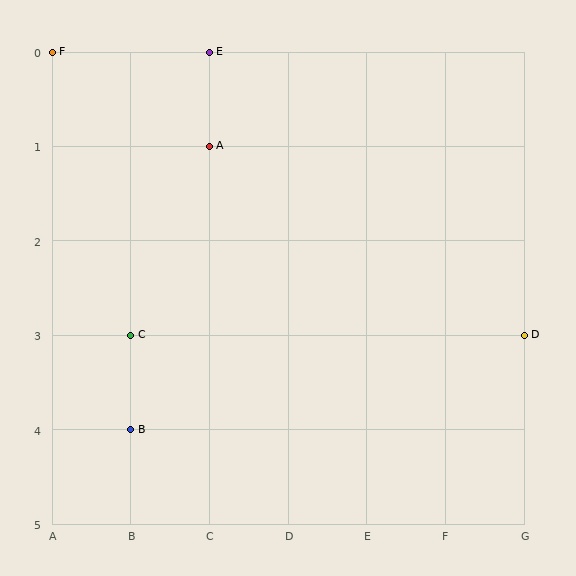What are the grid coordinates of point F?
Point F is at grid coordinates (A, 0).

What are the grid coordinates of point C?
Point C is at grid coordinates (B, 3).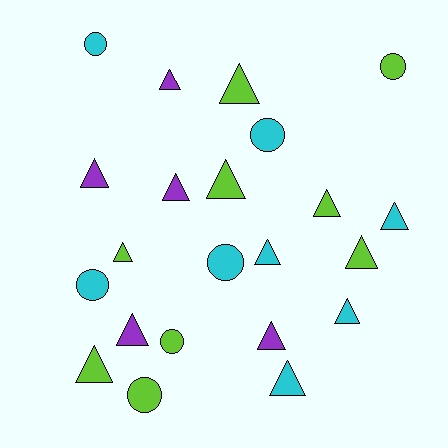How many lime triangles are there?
There are 6 lime triangles.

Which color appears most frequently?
Lime, with 9 objects.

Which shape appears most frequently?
Triangle, with 15 objects.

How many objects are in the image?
There are 22 objects.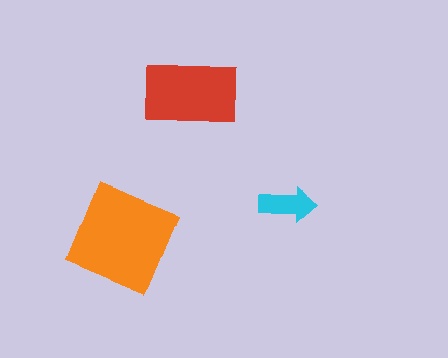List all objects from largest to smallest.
The orange square, the red rectangle, the cyan arrow.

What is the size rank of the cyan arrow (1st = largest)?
3rd.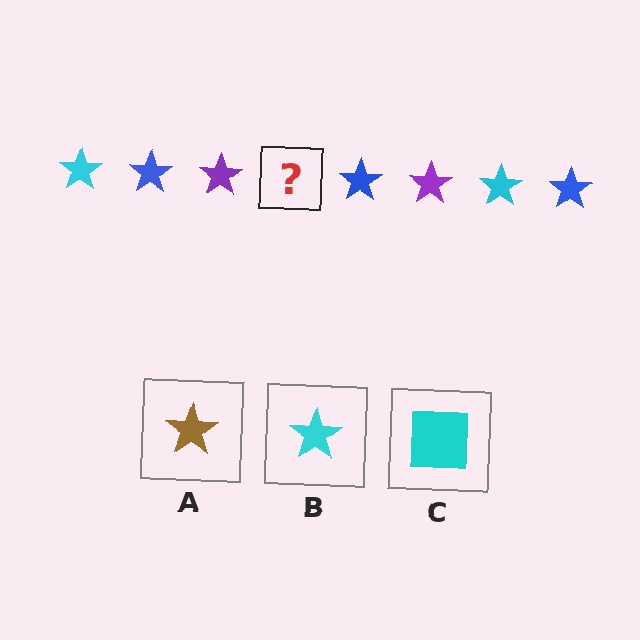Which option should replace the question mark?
Option B.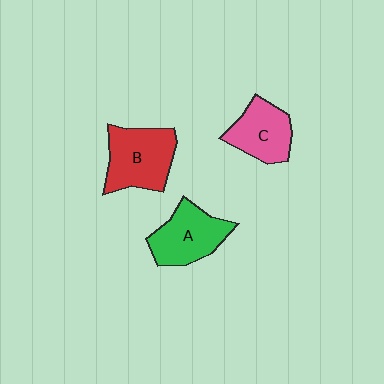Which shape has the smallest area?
Shape C (pink).